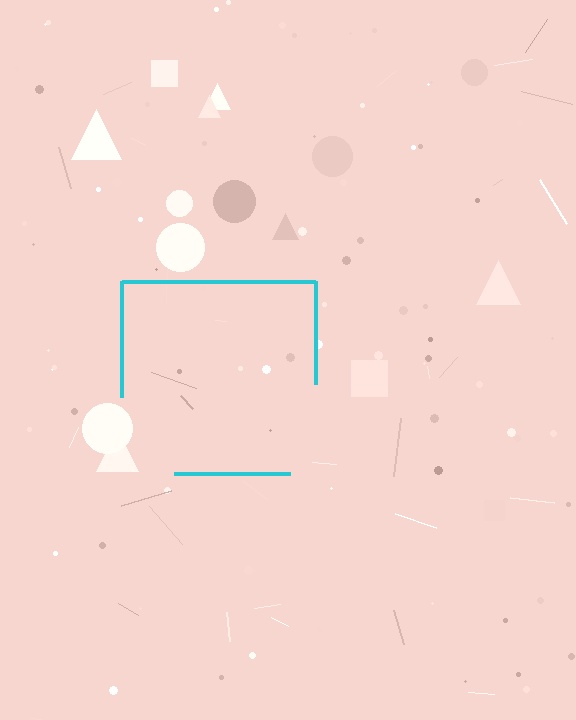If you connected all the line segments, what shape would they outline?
They would outline a square.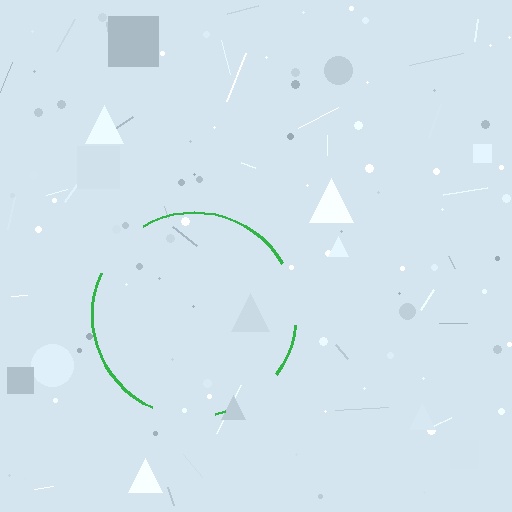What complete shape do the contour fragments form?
The contour fragments form a circle.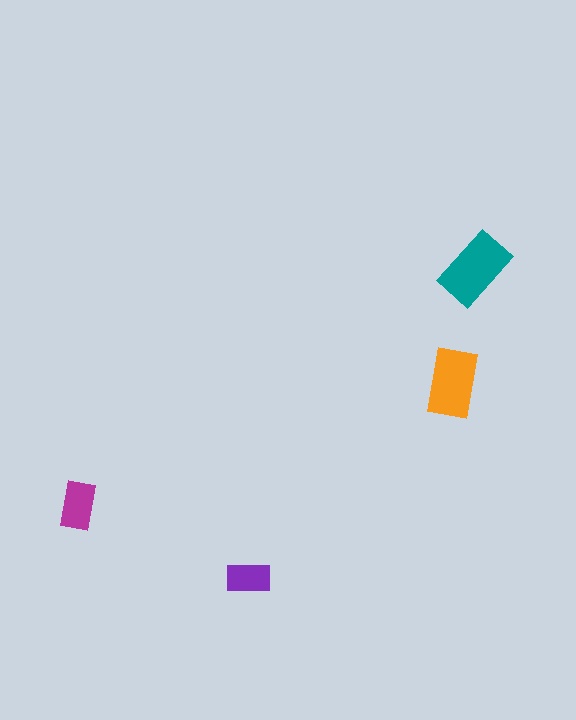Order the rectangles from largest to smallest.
the teal one, the orange one, the magenta one, the purple one.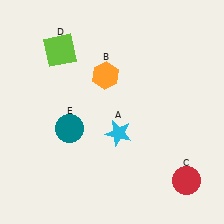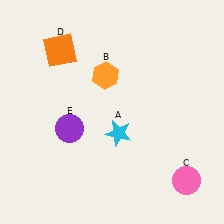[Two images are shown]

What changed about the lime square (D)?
In Image 1, D is lime. In Image 2, it changed to orange.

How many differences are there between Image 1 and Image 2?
There are 3 differences between the two images.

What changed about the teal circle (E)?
In Image 1, E is teal. In Image 2, it changed to purple.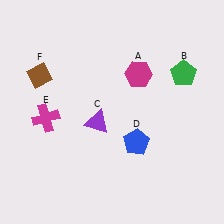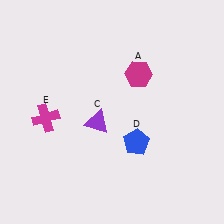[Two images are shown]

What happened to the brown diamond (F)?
The brown diamond (F) was removed in Image 2. It was in the top-left area of Image 1.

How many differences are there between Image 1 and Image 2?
There are 2 differences between the two images.